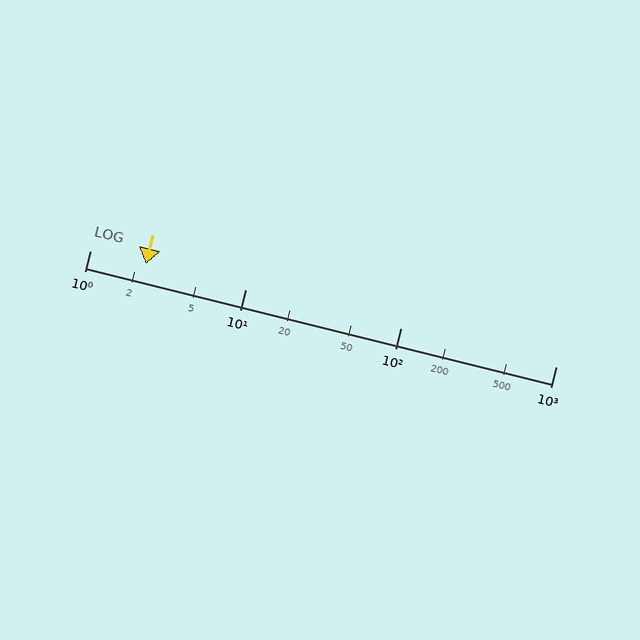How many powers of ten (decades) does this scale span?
The scale spans 3 decades, from 1 to 1000.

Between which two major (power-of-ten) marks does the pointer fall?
The pointer is between 1 and 10.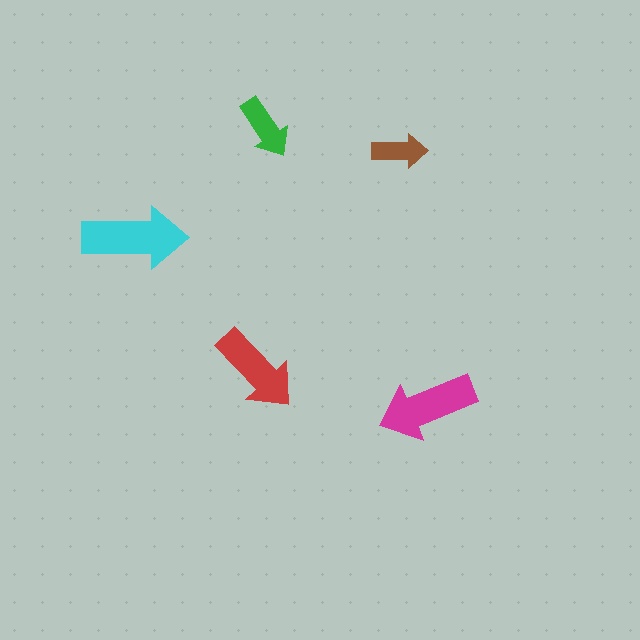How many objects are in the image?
There are 5 objects in the image.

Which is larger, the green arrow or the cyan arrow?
The cyan one.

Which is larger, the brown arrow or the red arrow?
The red one.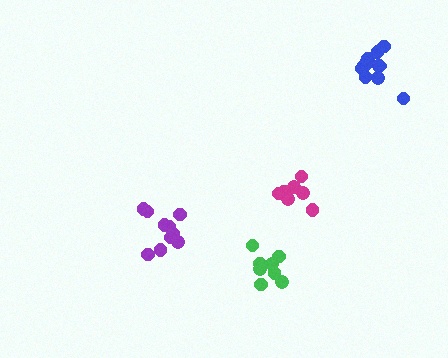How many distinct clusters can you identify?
There are 4 distinct clusters.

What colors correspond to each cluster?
The clusters are colored: green, purple, blue, magenta.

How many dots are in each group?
Group 1: 8 dots, Group 2: 10 dots, Group 3: 11 dots, Group 4: 7 dots (36 total).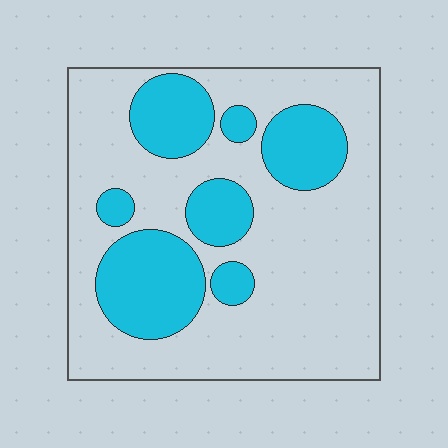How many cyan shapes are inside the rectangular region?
7.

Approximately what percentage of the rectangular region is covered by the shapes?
Approximately 30%.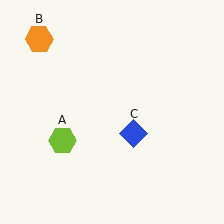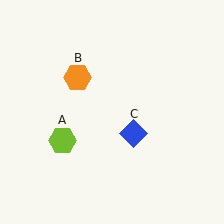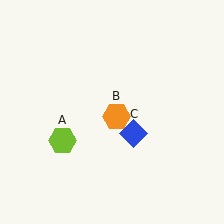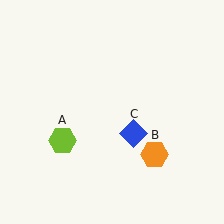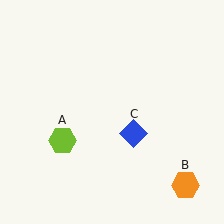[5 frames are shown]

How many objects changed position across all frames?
1 object changed position: orange hexagon (object B).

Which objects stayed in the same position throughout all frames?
Lime hexagon (object A) and blue diamond (object C) remained stationary.